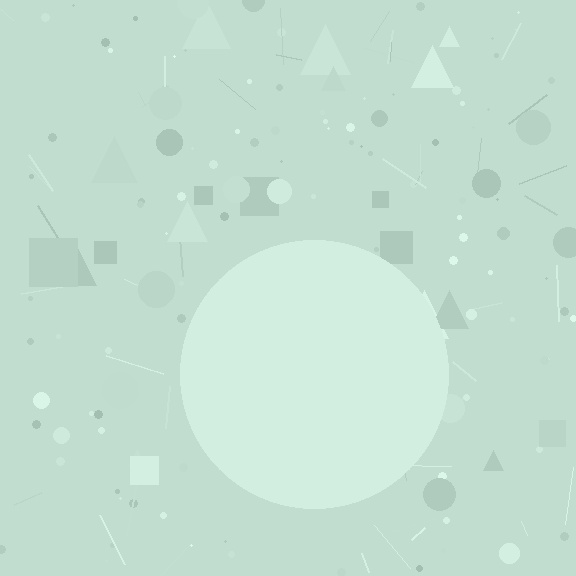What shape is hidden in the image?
A circle is hidden in the image.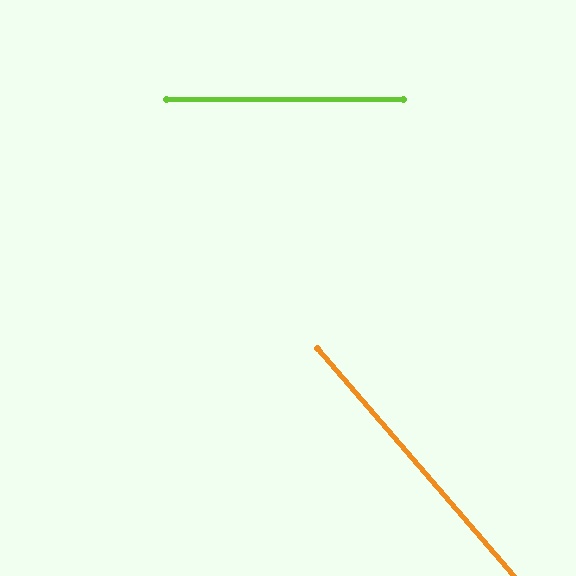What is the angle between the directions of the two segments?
Approximately 49 degrees.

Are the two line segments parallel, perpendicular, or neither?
Neither parallel nor perpendicular — they differ by about 49°.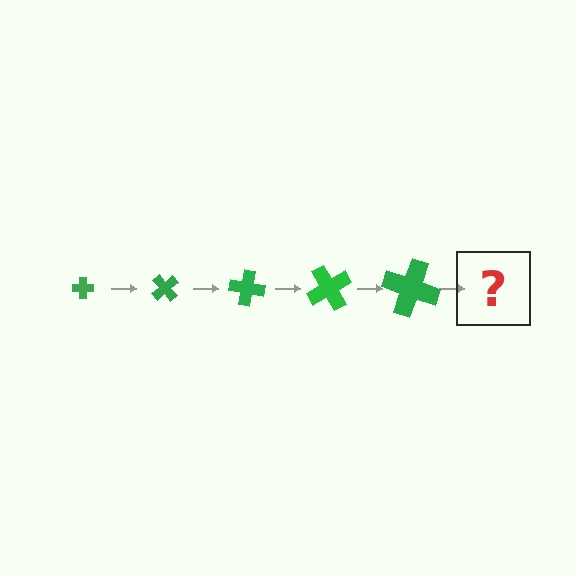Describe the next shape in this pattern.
It should be a cross, larger than the previous one and rotated 250 degrees from the start.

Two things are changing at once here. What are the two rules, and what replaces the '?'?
The two rules are that the cross grows larger each step and it rotates 50 degrees each step. The '?' should be a cross, larger than the previous one and rotated 250 degrees from the start.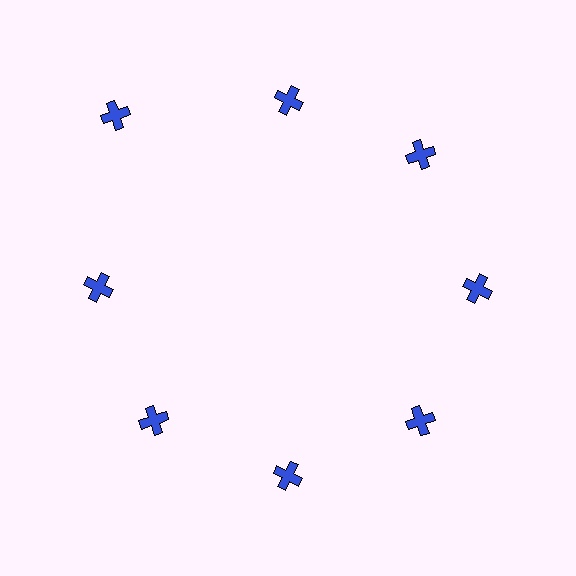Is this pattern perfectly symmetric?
No. The 8 blue crosses are arranged in a ring, but one element near the 10 o'clock position is pushed outward from the center, breaking the 8-fold rotational symmetry.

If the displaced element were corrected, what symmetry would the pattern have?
It would have 8-fold rotational symmetry — the pattern would map onto itself every 45 degrees.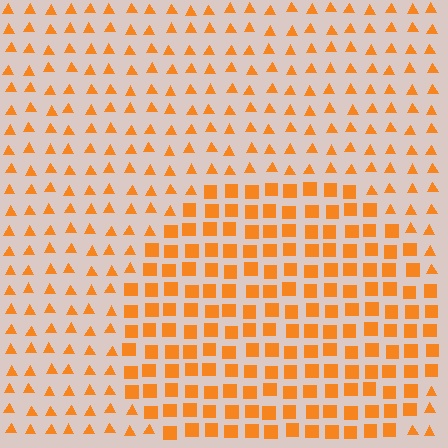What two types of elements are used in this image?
The image uses squares inside the circle region and triangles outside it.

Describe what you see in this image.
The image is filled with small orange elements arranged in a uniform grid. A circle-shaped region contains squares, while the surrounding area contains triangles. The boundary is defined purely by the change in element shape.